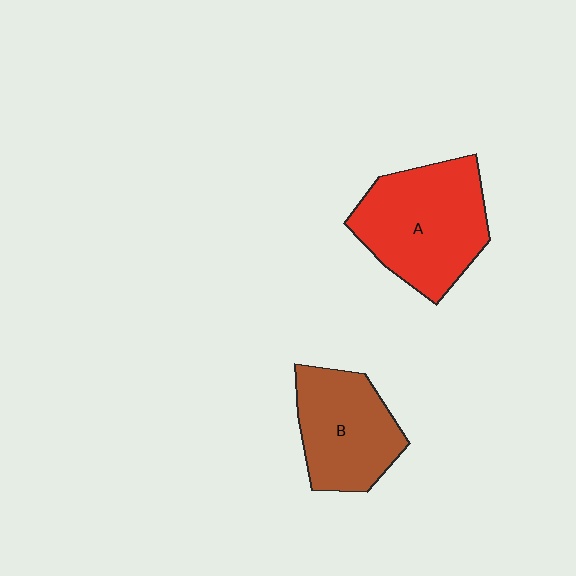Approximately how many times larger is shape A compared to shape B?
Approximately 1.3 times.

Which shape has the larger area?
Shape A (red).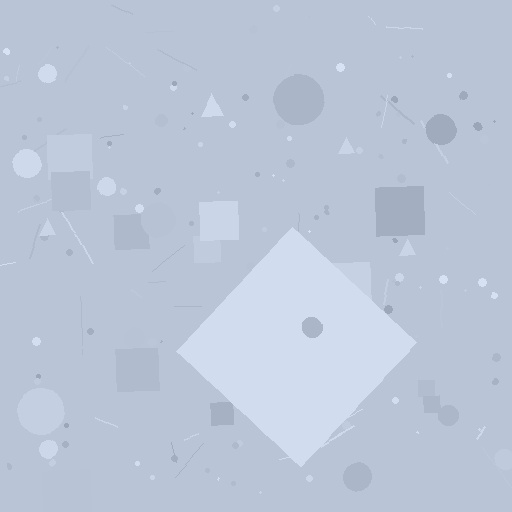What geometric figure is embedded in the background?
A diamond is embedded in the background.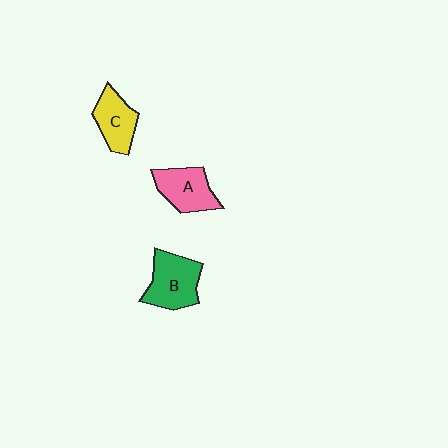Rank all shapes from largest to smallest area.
From largest to smallest: B (green), A (pink), C (yellow).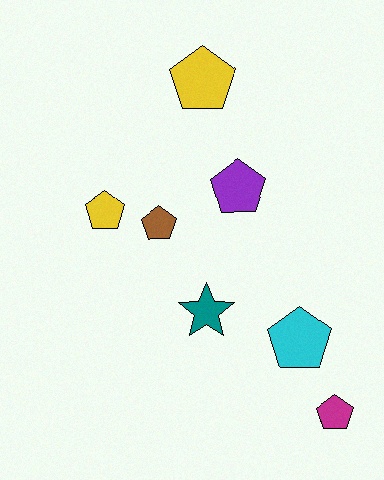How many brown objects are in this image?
There is 1 brown object.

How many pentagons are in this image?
There are 6 pentagons.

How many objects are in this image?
There are 7 objects.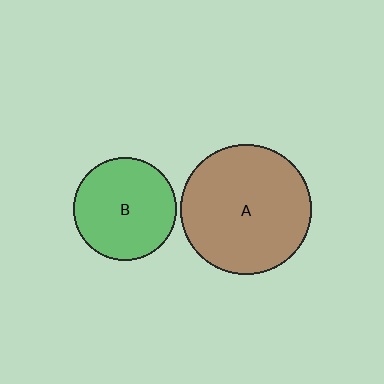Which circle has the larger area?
Circle A (brown).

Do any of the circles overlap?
No, none of the circles overlap.